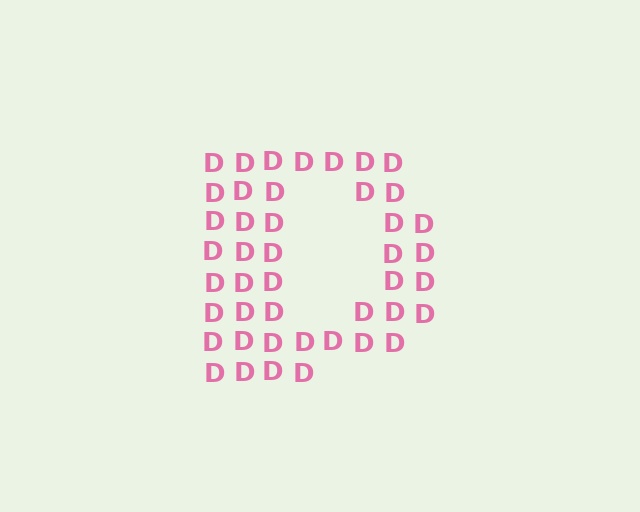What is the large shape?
The large shape is the letter D.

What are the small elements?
The small elements are letter D's.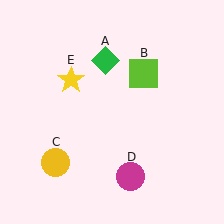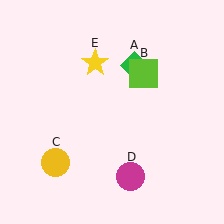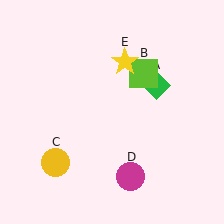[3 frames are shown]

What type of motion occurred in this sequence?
The green diamond (object A), yellow star (object E) rotated clockwise around the center of the scene.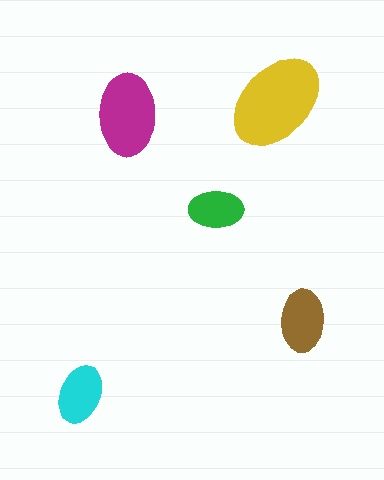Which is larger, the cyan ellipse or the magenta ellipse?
The magenta one.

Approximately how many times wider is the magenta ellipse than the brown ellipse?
About 1.5 times wider.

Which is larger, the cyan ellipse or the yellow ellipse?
The yellow one.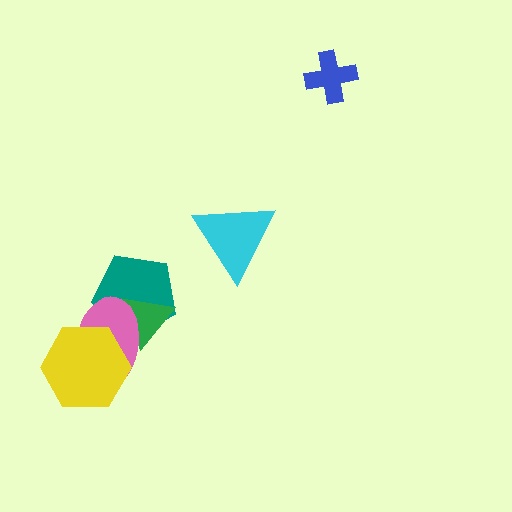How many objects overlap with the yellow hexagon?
1 object overlaps with the yellow hexagon.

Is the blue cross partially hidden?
No, no other shape covers it.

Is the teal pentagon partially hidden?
Yes, it is partially covered by another shape.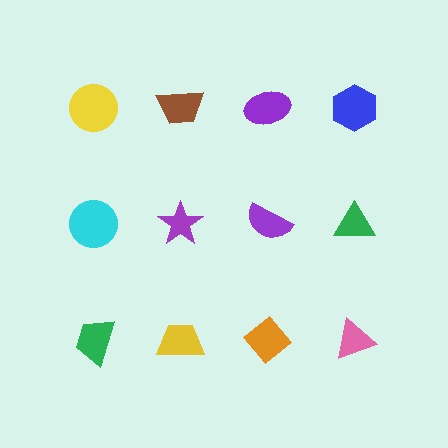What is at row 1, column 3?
A purple ellipse.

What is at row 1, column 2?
A brown trapezoid.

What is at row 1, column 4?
A blue hexagon.